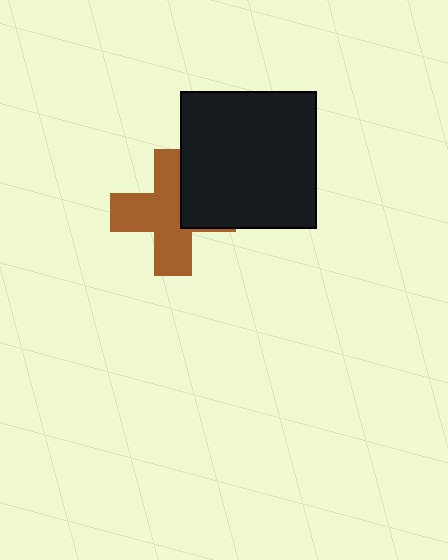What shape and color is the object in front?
The object in front is a black square.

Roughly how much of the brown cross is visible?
Most of it is visible (roughly 69%).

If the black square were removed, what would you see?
You would see the complete brown cross.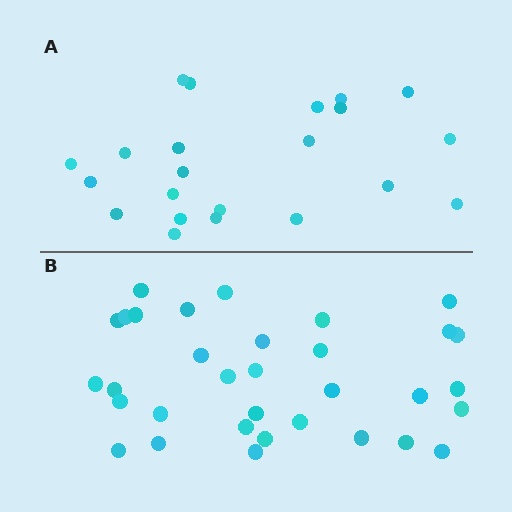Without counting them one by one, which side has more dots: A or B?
Region B (the bottom region) has more dots.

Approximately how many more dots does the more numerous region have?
Region B has roughly 12 or so more dots than region A.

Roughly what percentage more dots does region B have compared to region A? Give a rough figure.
About 50% more.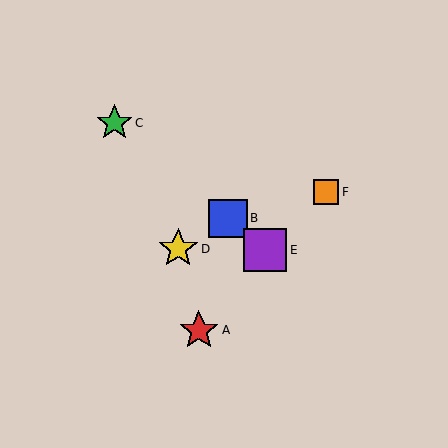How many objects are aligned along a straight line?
3 objects (B, C, E) are aligned along a straight line.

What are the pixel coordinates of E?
Object E is at (265, 250).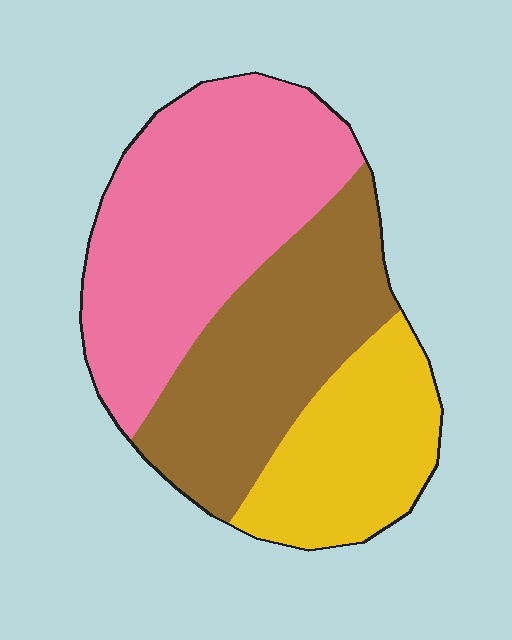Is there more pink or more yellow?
Pink.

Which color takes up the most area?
Pink, at roughly 45%.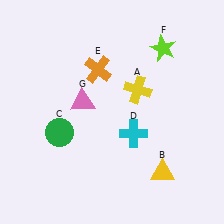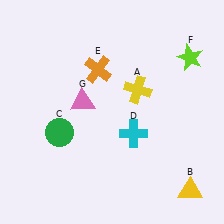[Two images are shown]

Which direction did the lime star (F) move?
The lime star (F) moved right.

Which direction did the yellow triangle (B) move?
The yellow triangle (B) moved right.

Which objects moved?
The objects that moved are: the yellow triangle (B), the lime star (F).